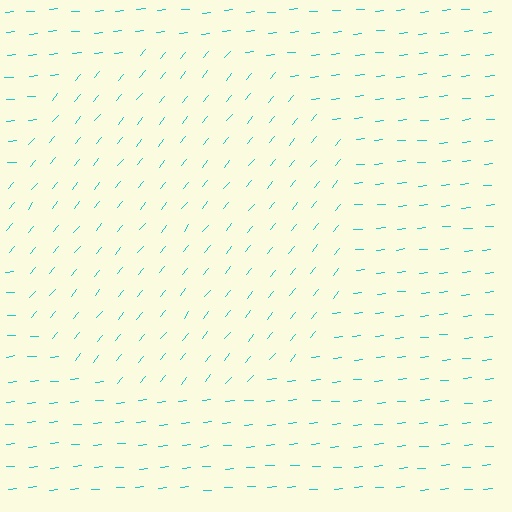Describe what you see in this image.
The image is filled with small cyan line segments. A circle region in the image has lines oriented differently from the surrounding lines, creating a visible texture boundary.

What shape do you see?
I see a circle.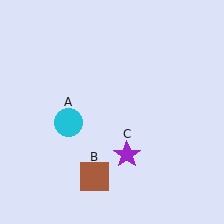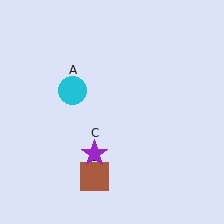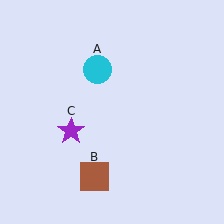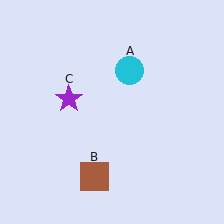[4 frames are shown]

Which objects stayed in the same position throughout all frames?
Brown square (object B) remained stationary.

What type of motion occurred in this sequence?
The cyan circle (object A), purple star (object C) rotated clockwise around the center of the scene.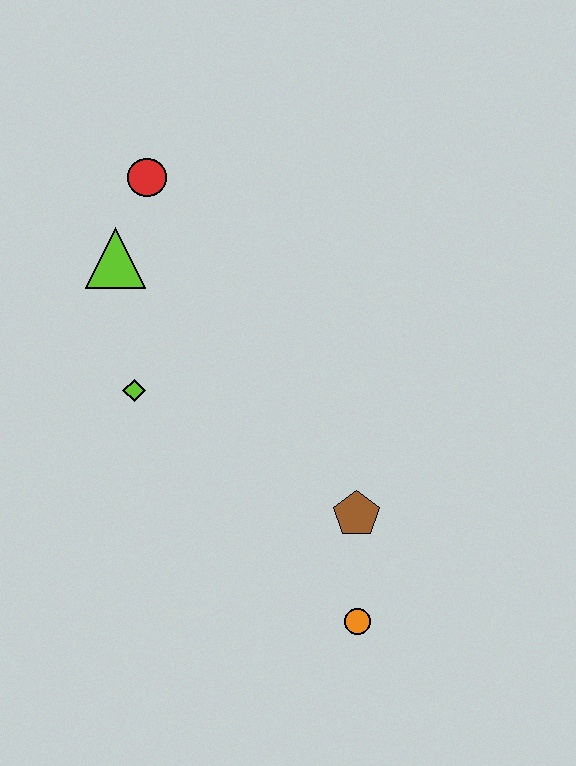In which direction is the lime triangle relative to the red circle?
The lime triangle is below the red circle.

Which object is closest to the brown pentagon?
The orange circle is closest to the brown pentagon.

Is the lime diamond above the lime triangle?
No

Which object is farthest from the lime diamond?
The orange circle is farthest from the lime diamond.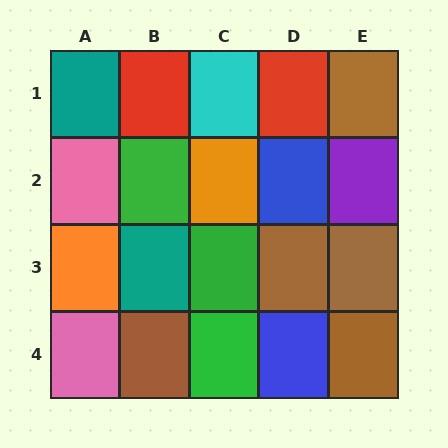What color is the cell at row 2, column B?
Green.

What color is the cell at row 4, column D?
Blue.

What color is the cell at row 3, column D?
Brown.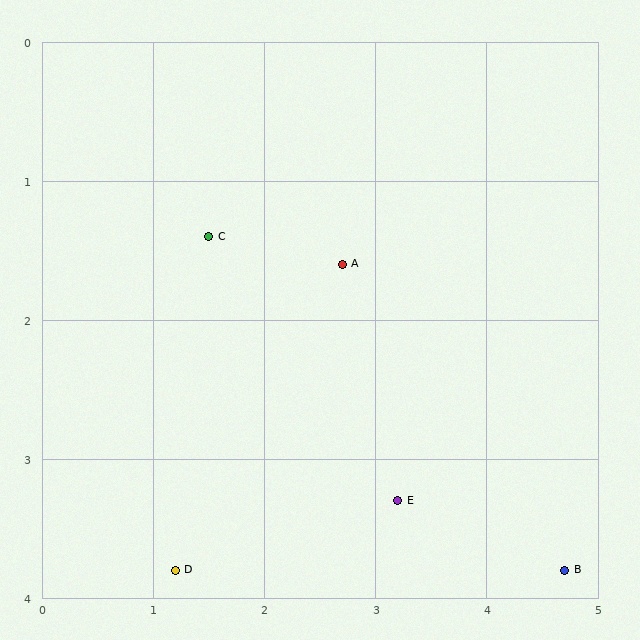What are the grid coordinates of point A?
Point A is at approximately (2.7, 1.6).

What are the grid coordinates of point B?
Point B is at approximately (4.7, 3.8).